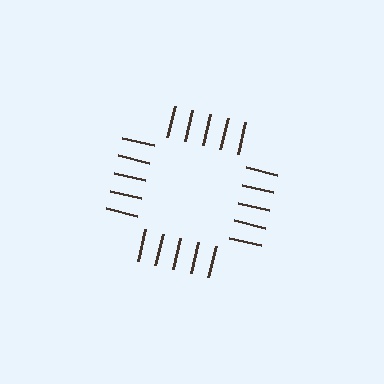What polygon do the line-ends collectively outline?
An illusory square — the line segments terminate on its edges but no continuous stroke is drawn.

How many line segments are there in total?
20 — 5 along each of the 4 edges.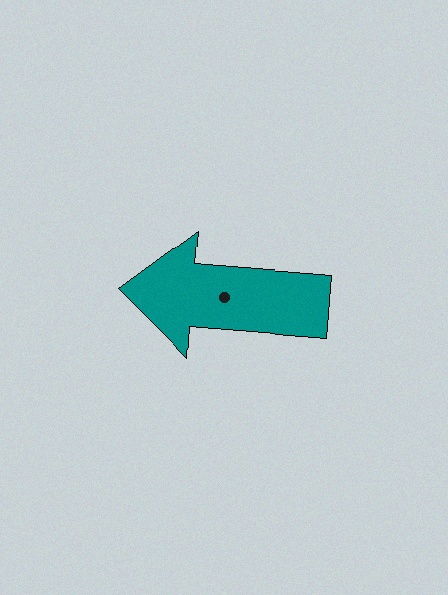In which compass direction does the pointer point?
West.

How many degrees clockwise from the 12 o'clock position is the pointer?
Approximately 275 degrees.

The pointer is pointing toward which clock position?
Roughly 9 o'clock.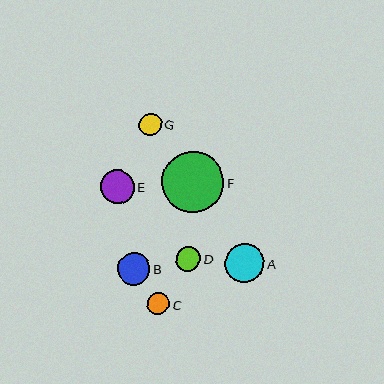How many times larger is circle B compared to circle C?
Circle B is approximately 1.5 times the size of circle C.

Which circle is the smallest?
Circle C is the smallest with a size of approximately 22 pixels.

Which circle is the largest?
Circle F is the largest with a size of approximately 62 pixels.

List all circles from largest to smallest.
From largest to smallest: F, A, E, B, D, G, C.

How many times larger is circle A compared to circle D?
Circle A is approximately 1.6 times the size of circle D.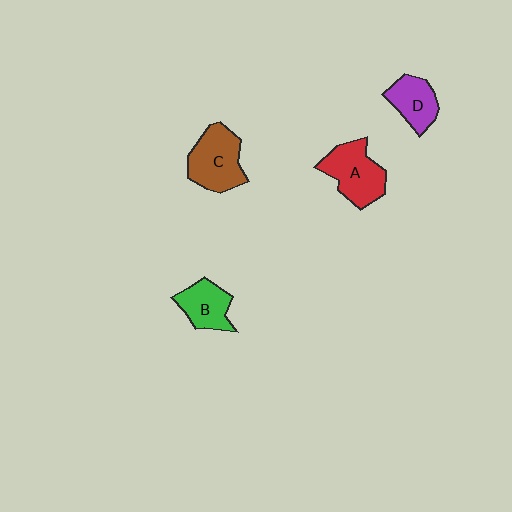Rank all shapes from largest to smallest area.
From largest to smallest: C (brown), A (red), B (green), D (purple).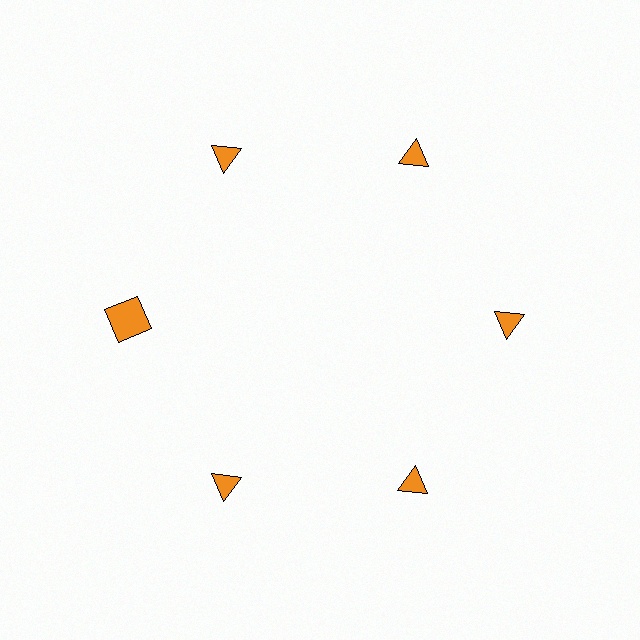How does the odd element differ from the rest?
It has a different shape: square instead of triangle.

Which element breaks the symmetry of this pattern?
The orange square at roughly the 9 o'clock position breaks the symmetry. All other shapes are orange triangles.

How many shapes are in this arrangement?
There are 6 shapes arranged in a ring pattern.